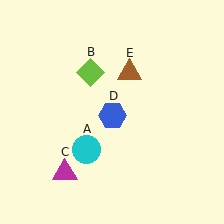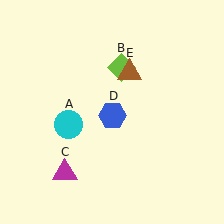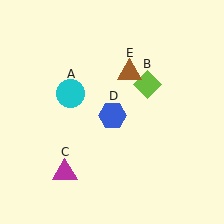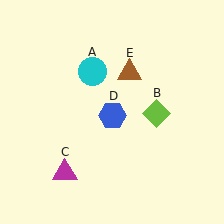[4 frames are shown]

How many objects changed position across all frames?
2 objects changed position: cyan circle (object A), lime diamond (object B).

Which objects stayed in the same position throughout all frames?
Magenta triangle (object C) and blue hexagon (object D) and brown triangle (object E) remained stationary.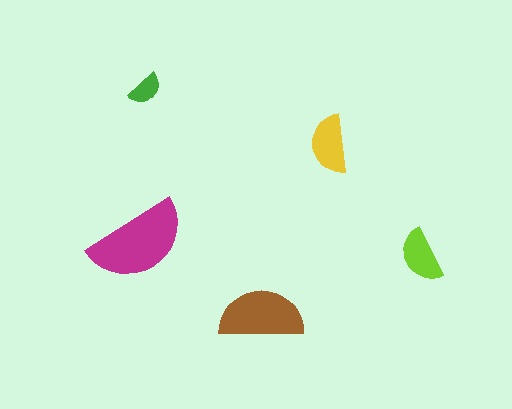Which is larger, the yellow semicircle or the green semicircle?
The yellow one.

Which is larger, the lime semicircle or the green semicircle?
The lime one.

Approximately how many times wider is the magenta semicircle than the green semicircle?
About 3 times wider.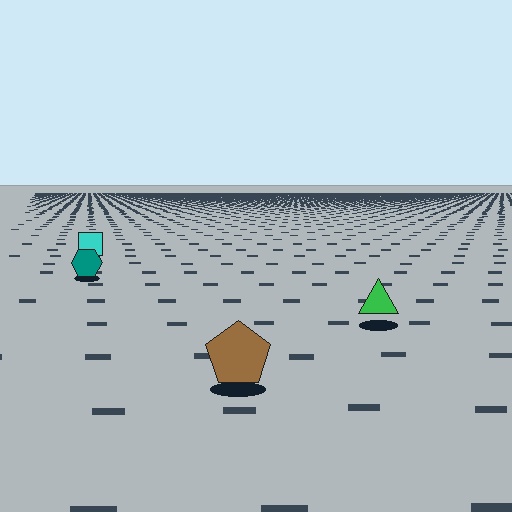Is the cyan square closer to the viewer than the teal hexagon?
No. The teal hexagon is closer — you can tell from the texture gradient: the ground texture is coarser near it.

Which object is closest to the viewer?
The brown pentagon is closest. The texture marks near it are larger and more spread out.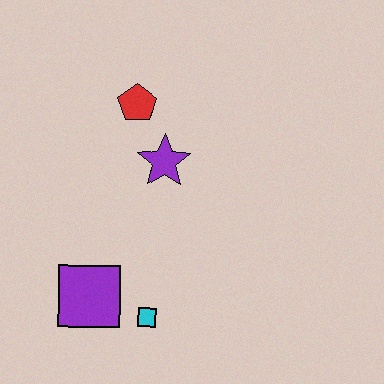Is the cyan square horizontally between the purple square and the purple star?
Yes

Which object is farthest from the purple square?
The red pentagon is farthest from the purple square.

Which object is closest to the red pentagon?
The purple star is closest to the red pentagon.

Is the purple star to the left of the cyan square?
No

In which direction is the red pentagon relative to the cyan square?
The red pentagon is above the cyan square.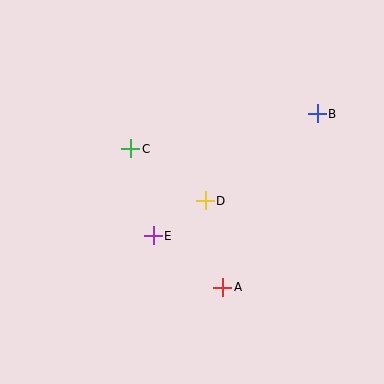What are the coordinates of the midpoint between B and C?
The midpoint between B and C is at (224, 131).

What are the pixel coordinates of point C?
Point C is at (131, 149).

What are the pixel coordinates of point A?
Point A is at (223, 287).